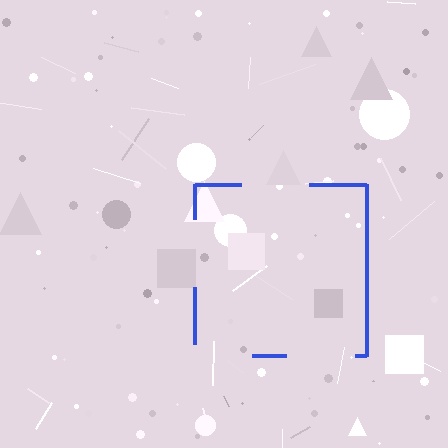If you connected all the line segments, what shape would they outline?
They would outline a square.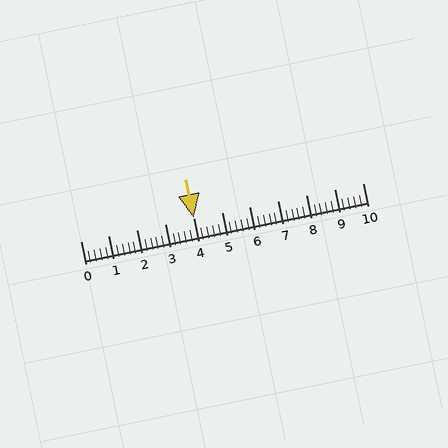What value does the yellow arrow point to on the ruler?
The yellow arrow points to approximately 4.0.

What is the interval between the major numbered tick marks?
The major tick marks are spaced 1 units apart.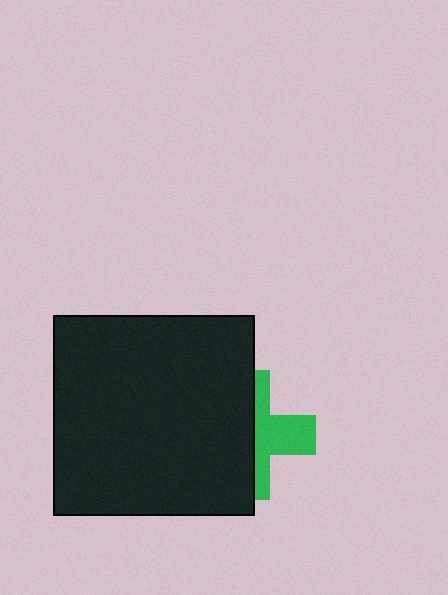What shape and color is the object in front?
The object in front is a black square.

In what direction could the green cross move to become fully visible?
The green cross could move right. That would shift it out from behind the black square entirely.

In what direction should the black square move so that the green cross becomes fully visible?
The black square should move left. That is the shortest direction to clear the overlap and leave the green cross fully visible.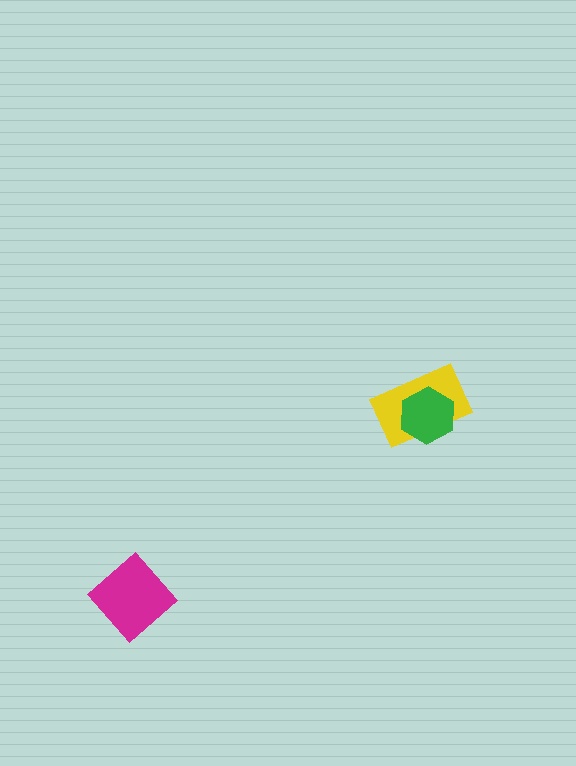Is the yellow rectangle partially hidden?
Yes, it is partially covered by another shape.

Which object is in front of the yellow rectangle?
The green hexagon is in front of the yellow rectangle.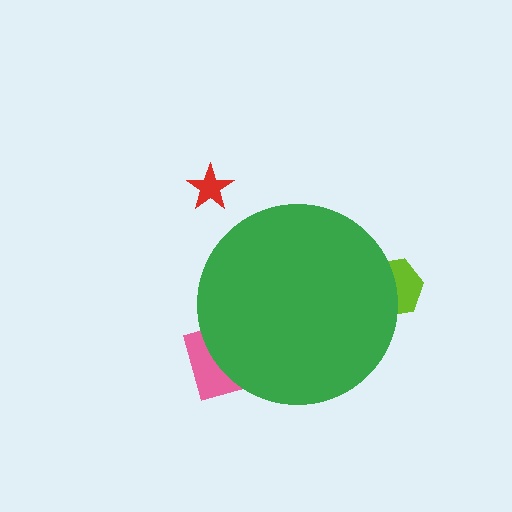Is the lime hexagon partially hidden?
Yes, the lime hexagon is partially hidden behind the green circle.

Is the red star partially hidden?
No, the red star is fully visible.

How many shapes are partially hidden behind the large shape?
2 shapes are partially hidden.